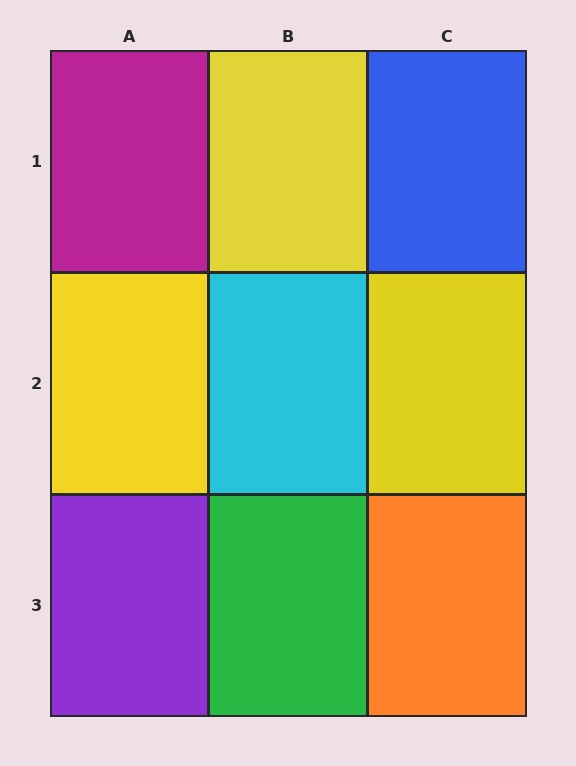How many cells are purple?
1 cell is purple.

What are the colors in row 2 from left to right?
Yellow, cyan, yellow.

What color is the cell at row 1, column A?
Magenta.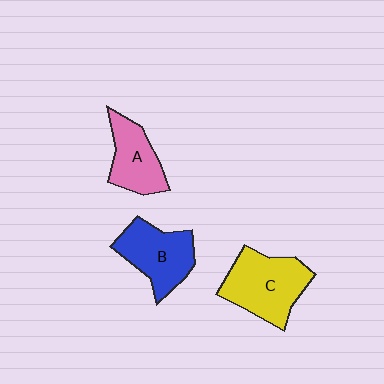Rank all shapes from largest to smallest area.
From largest to smallest: C (yellow), B (blue), A (pink).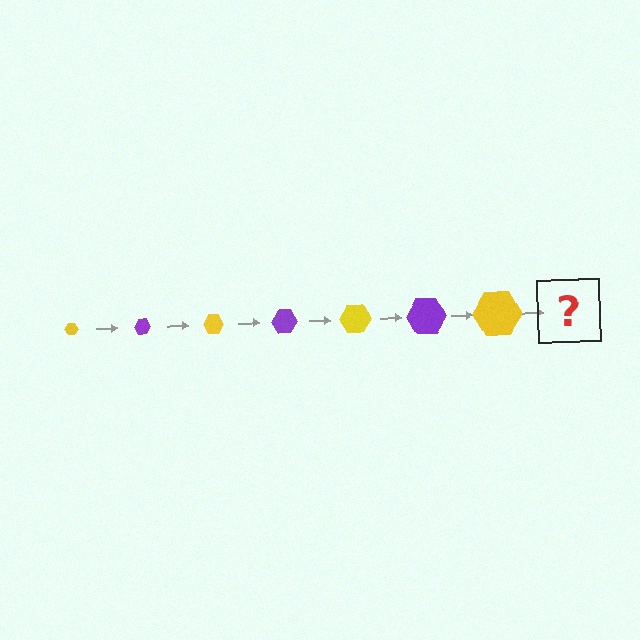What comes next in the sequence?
The next element should be a purple hexagon, larger than the previous one.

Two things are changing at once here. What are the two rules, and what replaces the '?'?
The two rules are that the hexagon grows larger each step and the color cycles through yellow and purple. The '?' should be a purple hexagon, larger than the previous one.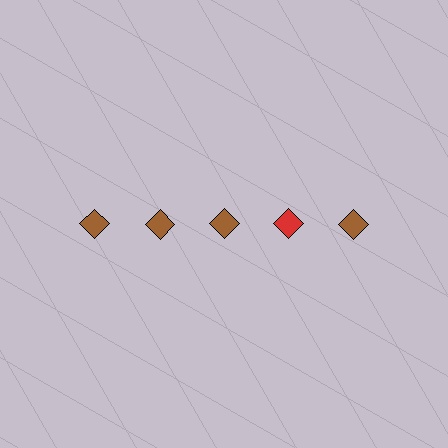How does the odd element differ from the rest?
It has a different color: red instead of brown.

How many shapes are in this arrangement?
There are 5 shapes arranged in a grid pattern.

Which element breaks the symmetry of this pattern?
The red diamond in the top row, second from right column breaks the symmetry. All other shapes are brown diamonds.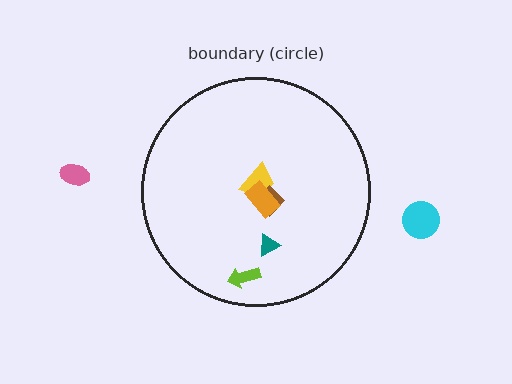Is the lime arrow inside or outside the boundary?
Inside.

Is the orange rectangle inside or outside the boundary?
Inside.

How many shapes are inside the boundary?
5 inside, 2 outside.